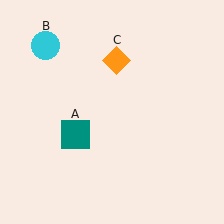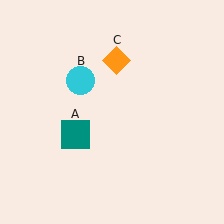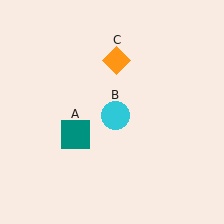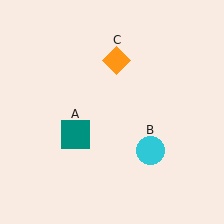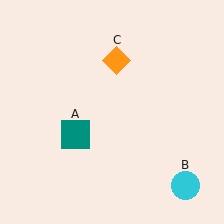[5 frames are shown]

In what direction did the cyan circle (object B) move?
The cyan circle (object B) moved down and to the right.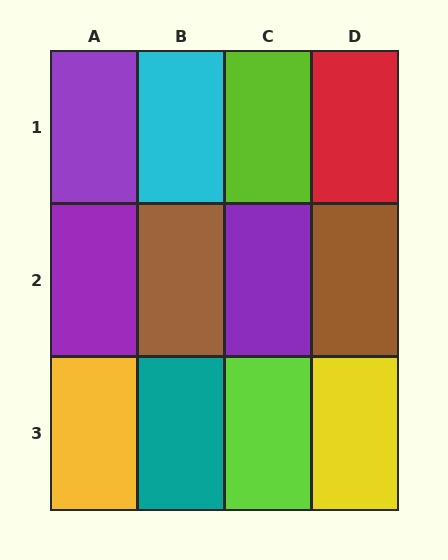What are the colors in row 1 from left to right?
Purple, cyan, lime, red.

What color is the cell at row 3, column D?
Yellow.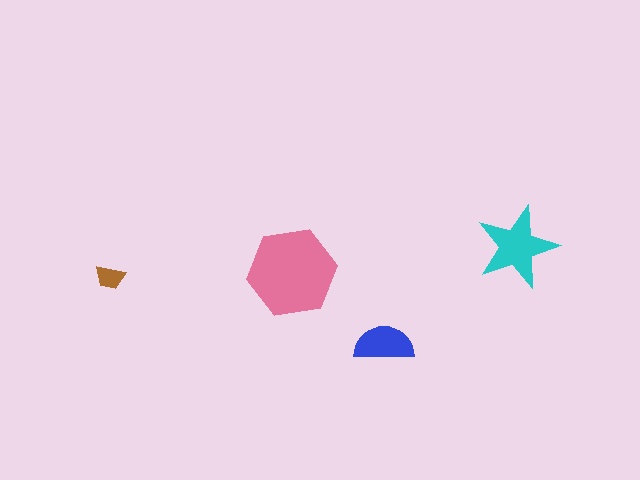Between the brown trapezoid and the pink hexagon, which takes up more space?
The pink hexagon.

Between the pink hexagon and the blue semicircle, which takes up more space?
The pink hexagon.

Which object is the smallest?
The brown trapezoid.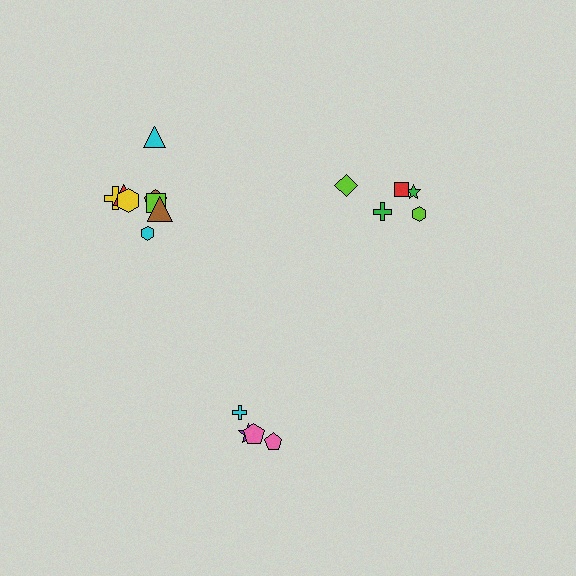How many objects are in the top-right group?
There are 5 objects.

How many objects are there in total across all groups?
There are 17 objects.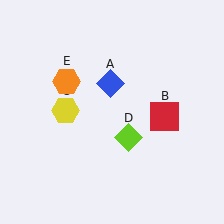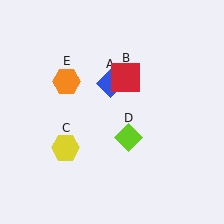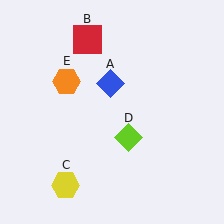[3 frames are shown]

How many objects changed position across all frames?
2 objects changed position: red square (object B), yellow hexagon (object C).